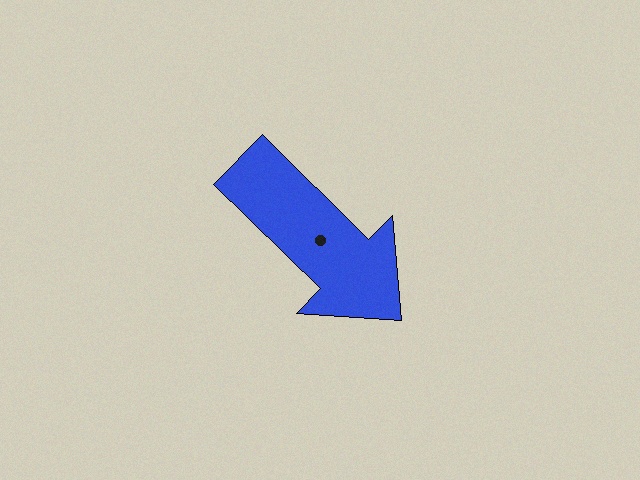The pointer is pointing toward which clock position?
Roughly 4 o'clock.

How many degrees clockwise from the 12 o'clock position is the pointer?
Approximately 135 degrees.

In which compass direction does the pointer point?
Southeast.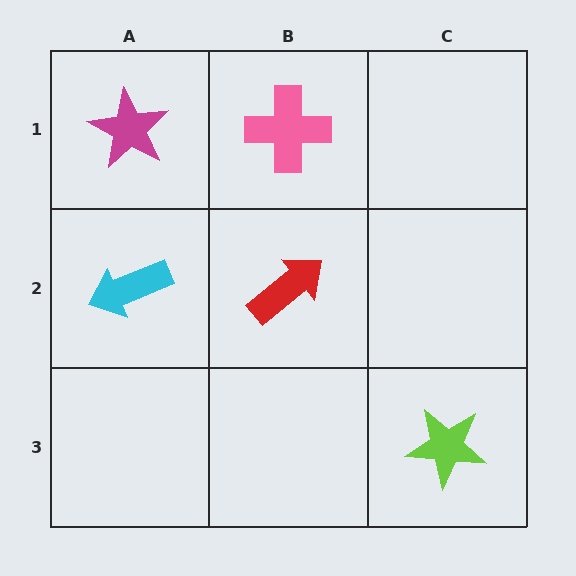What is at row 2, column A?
A cyan arrow.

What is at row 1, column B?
A pink cross.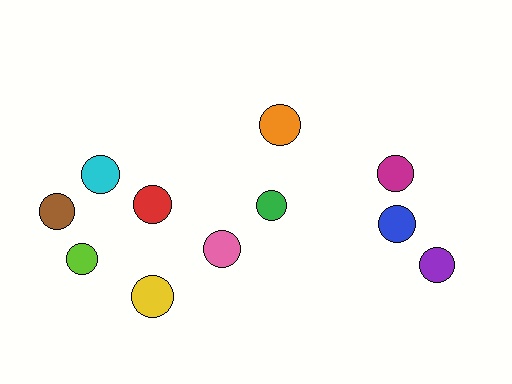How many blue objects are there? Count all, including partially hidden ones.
There is 1 blue object.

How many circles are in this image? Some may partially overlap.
There are 11 circles.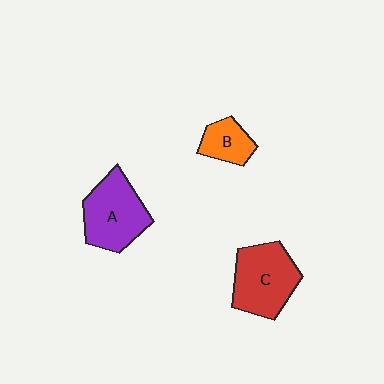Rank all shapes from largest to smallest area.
From largest to smallest: C (red), A (purple), B (orange).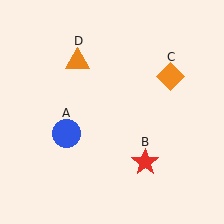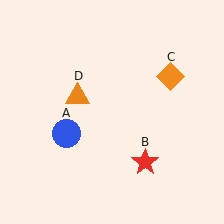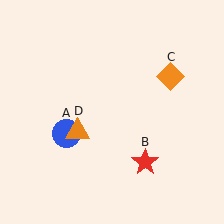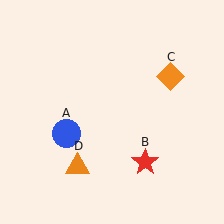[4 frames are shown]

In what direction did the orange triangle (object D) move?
The orange triangle (object D) moved down.